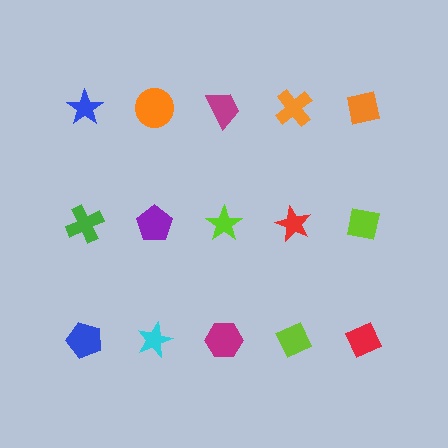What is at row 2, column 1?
A green cross.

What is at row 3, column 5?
A red diamond.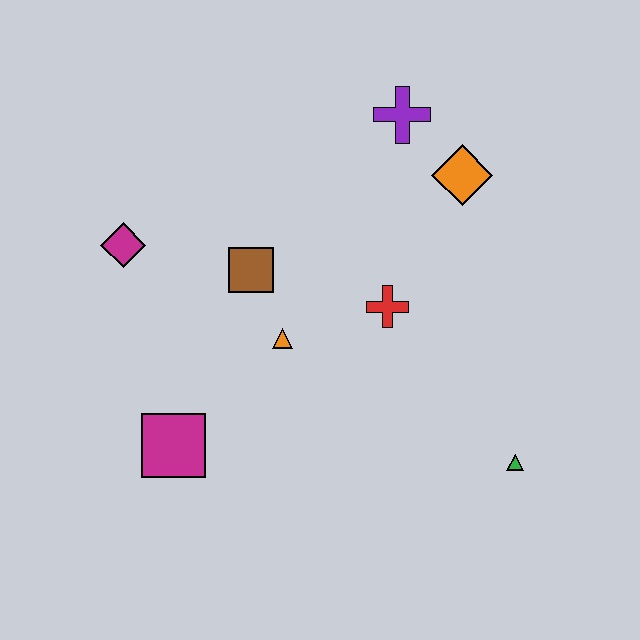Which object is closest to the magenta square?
The orange triangle is closest to the magenta square.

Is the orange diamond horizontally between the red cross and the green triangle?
Yes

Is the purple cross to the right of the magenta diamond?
Yes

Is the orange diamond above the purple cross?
No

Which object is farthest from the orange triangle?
The green triangle is farthest from the orange triangle.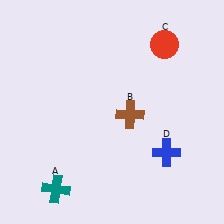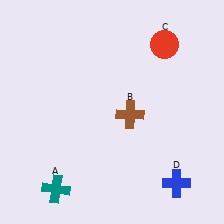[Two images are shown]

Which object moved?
The blue cross (D) moved down.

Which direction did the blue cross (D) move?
The blue cross (D) moved down.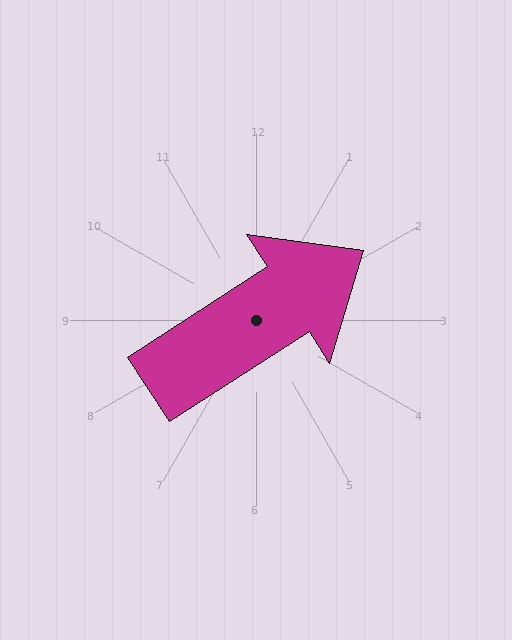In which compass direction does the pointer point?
Northeast.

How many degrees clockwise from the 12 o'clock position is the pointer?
Approximately 57 degrees.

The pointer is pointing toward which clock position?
Roughly 2 o'clock.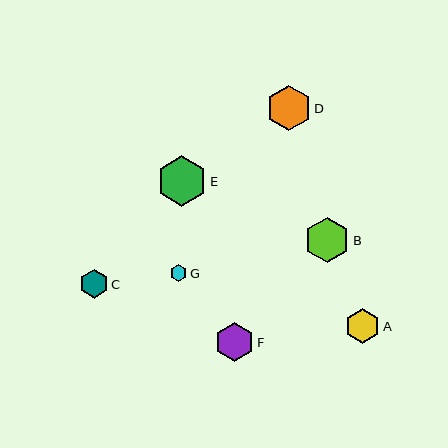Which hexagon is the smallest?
Hexagon G is the smallest with a size of approximately 17 pixels.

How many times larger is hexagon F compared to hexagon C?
Hexagon F is approximately 1.4 times the size of hexagon C.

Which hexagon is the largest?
Hexagon E is the largest with a size of approximately 50 pixels.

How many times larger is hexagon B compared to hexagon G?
Hexagon B is approximately 2.7 times the size of hexagon G.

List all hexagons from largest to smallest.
From largest to smallest: E, B, D, F, A, C, G.